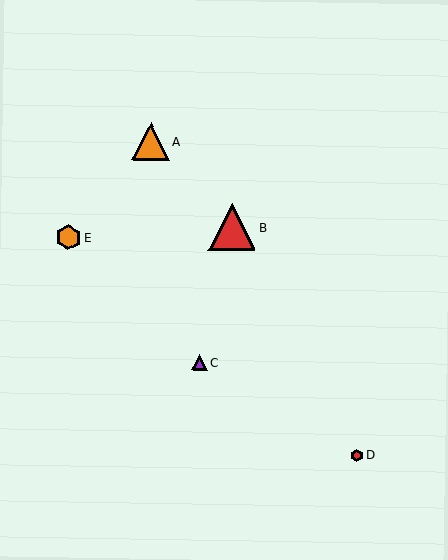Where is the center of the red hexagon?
The center of the red hexagon is at (357, 456).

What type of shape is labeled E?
Shape E is an orange hexagon.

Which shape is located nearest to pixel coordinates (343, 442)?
The red hexagon (labeled D) at (357, 456) is nearest to that location.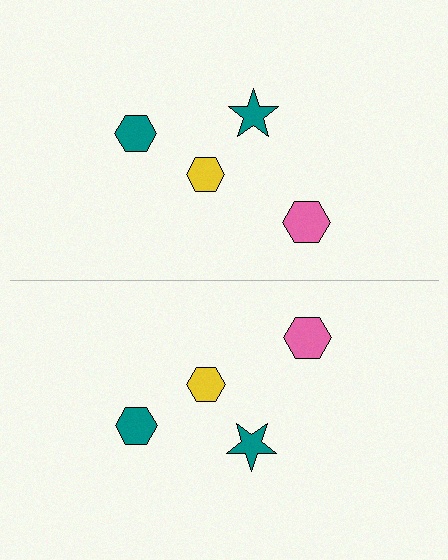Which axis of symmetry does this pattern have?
The pattern has a horizontal axis of symmetry running through the center of the image.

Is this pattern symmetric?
Yes, this pattern has bilateral (reflection) symmetry.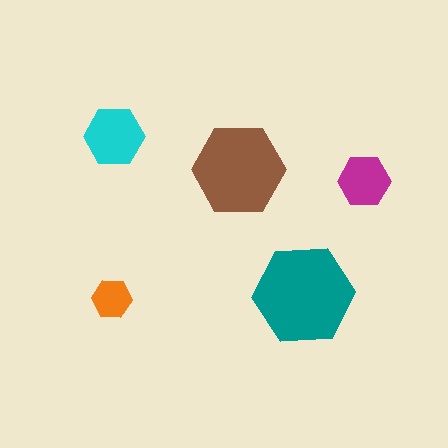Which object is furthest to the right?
The magenta hexagon is rightmost.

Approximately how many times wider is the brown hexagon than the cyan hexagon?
About 1.5 times wider.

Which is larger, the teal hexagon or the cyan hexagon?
The teal one.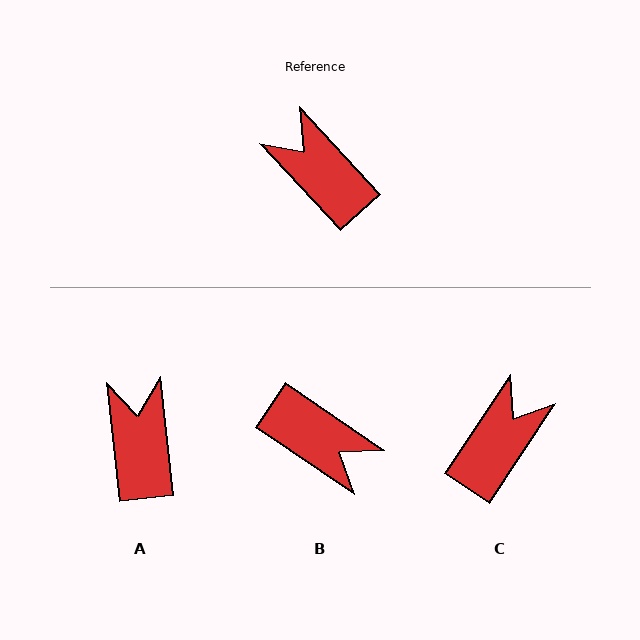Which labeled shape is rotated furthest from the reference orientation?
B, about 167 degrees away.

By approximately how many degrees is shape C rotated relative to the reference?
Approximately 76 degrees clockwise.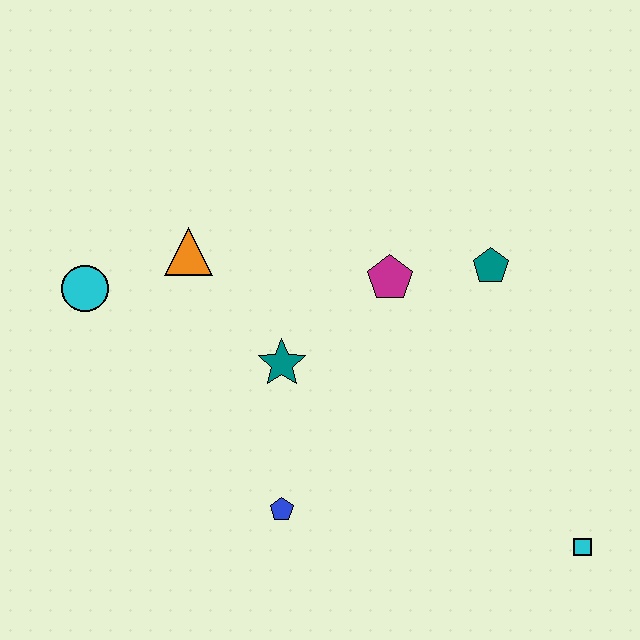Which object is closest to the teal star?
The magenta pentagon is closest to the teal star.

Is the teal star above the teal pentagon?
No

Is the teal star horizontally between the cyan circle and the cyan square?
Yes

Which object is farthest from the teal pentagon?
The cyan circle is farthest from the teal pentagon.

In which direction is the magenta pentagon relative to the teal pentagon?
The magenta pentagon is to the left of the teal pentagon.